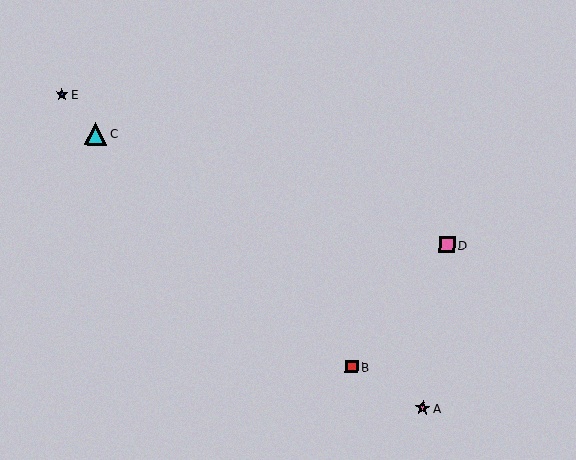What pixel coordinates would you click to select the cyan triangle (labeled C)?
Click at (96, 134) to select the cyan triangle C.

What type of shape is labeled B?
Shape B is a red square.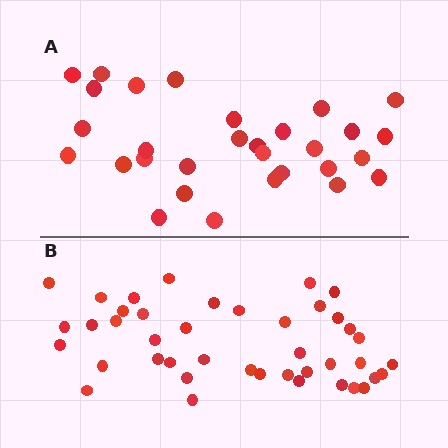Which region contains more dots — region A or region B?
Region B (the bottom region) has more dots.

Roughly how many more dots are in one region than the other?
Region B has roughly 12 or so more dots than region A.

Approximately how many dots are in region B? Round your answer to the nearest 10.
About 40 dots. (The exact count is 42, which rounds to 40.)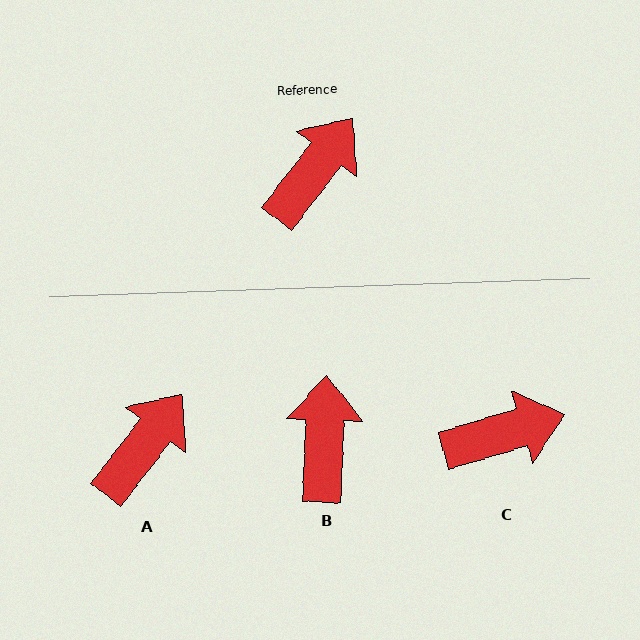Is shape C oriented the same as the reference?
No, it is off by about 36 degrees.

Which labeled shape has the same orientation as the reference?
A.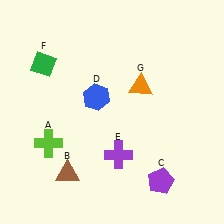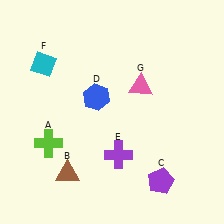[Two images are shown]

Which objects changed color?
F changed from green to cyan. G changed from orange to pink.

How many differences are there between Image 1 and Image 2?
There are 2 differences between the two images.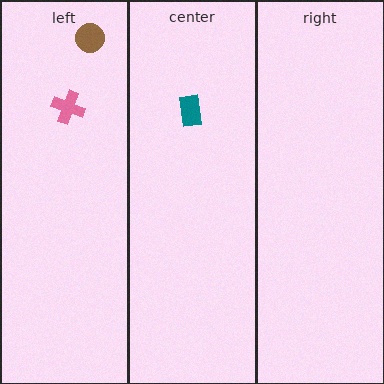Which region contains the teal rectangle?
The center region.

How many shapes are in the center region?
1.